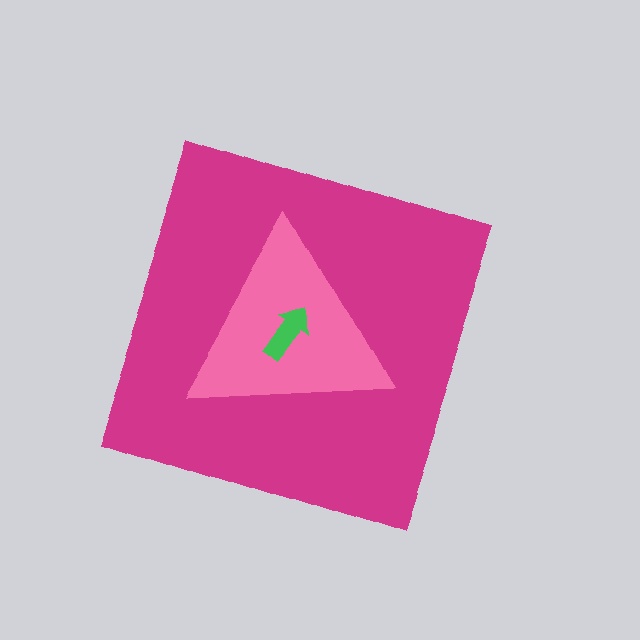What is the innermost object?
The green arrow.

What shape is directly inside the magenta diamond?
The pink triangle.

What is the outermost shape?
The magenta diamond.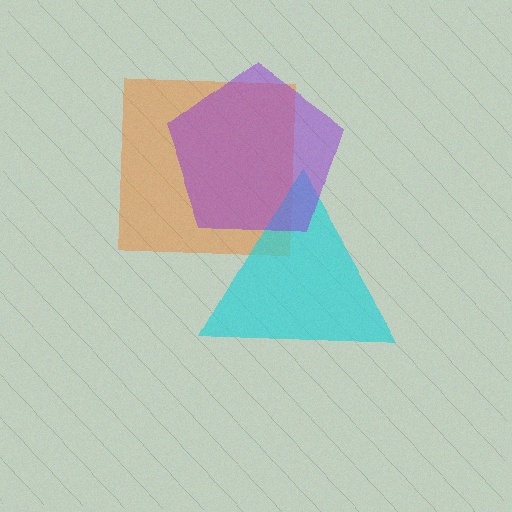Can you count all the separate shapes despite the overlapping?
Yes, there are 3 separate shapes.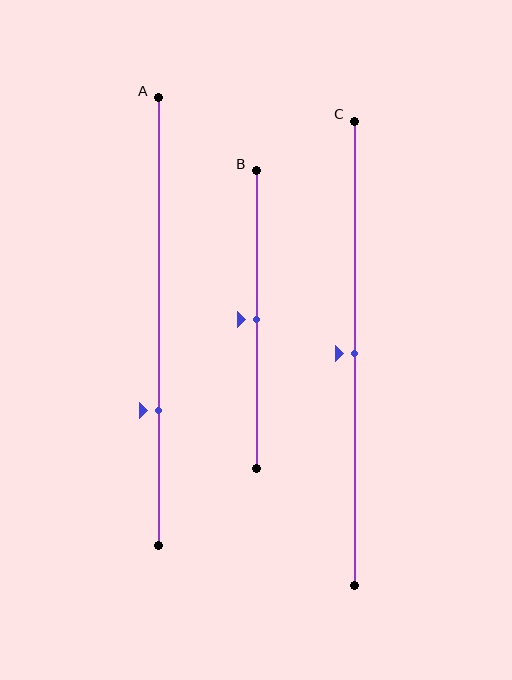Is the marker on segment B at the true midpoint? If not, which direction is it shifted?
Yes, the marker on segment B is at the true midpoint.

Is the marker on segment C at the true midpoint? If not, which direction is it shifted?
Yes, the marker on segment C is at the true midpoint.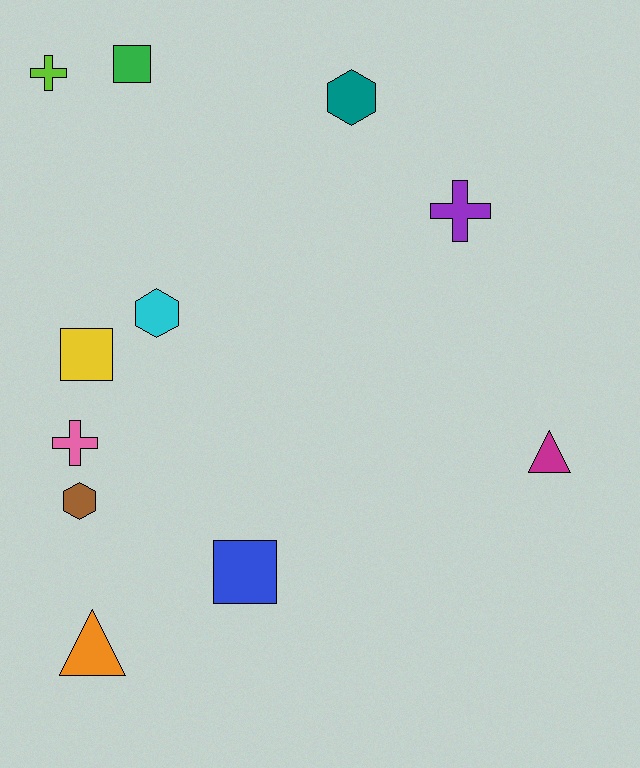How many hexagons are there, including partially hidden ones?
There are 3 hexagons.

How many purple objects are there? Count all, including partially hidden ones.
There is 1 purple object.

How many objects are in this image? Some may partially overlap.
There are 11 objects.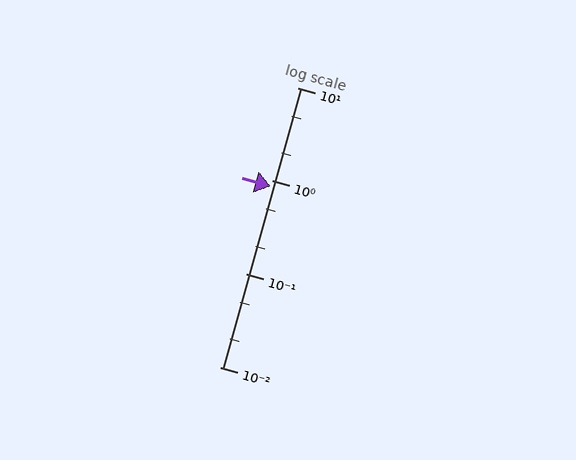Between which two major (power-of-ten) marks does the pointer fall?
The pointer is between 0.1 and 1.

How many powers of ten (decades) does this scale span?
The scale spans 3 decades, from 0.01 to 10.